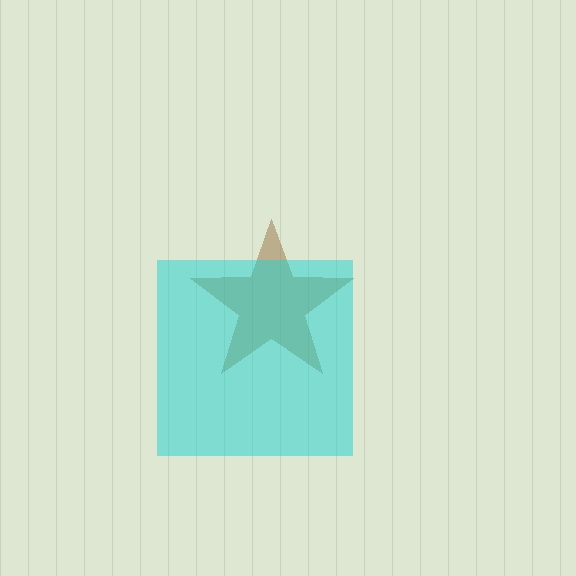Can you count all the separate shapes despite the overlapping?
Yes, there are 2 separate shapes.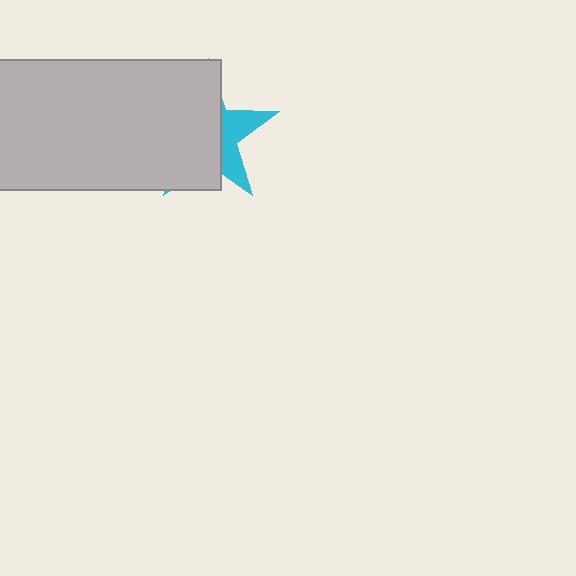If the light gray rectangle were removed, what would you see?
You would see the complete cyan star.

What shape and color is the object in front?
The object in front is a light gray rectangle.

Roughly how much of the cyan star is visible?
A small part of it is visible (roughly 32%).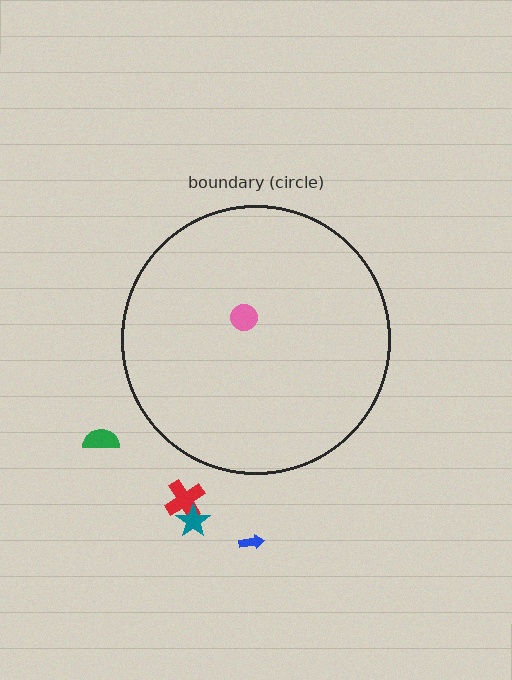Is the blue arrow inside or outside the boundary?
Outside.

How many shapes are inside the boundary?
1 inside, 4 outside.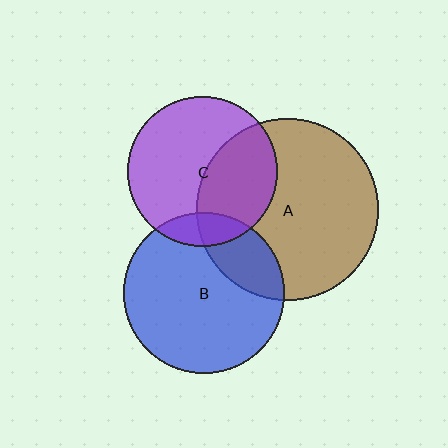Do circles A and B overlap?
Yes.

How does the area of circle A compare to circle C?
Approximately 1.5 times.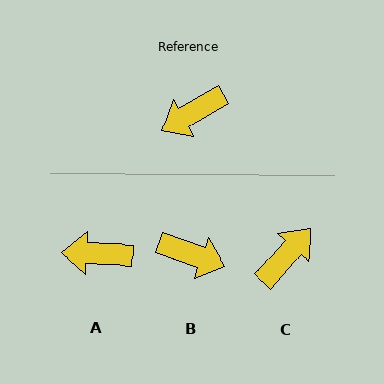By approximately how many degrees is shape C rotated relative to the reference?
Approximately 162 degrees clockwise.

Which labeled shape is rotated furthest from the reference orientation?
C, about 162 degrees away.